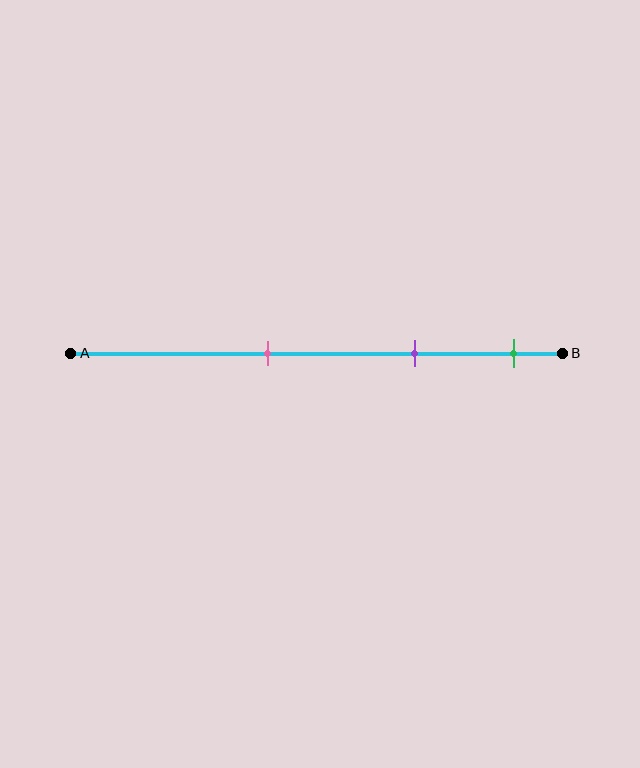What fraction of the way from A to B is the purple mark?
The purple mark is approximately 70% (0.7) of the way from A to B.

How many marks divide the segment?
There are 3 marks dividing the segment.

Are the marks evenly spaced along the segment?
Yes, the marks are approximately evenly spaced.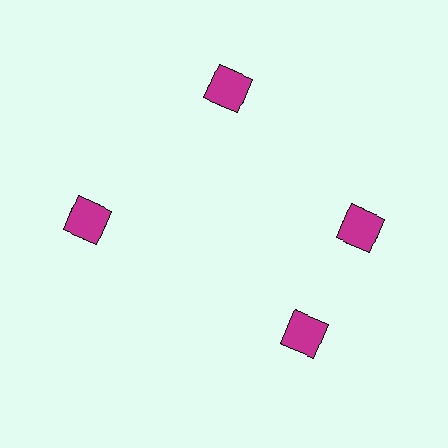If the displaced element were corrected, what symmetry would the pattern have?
It would have 4-fold rotational symmetry — the pattern would map onto itself every 90 degrees.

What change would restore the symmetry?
The symmetry would be restored by rotating it back into even spacing with its neighbors so that all 4 squares sit at equal angles and equal distance from the center.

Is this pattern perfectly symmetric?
No. The 4 magenta squares are arranged in a ring, but one element near the 6 o'clock position is rotated out of alignment along the ring, breaking the 4-fold rotational symmetry.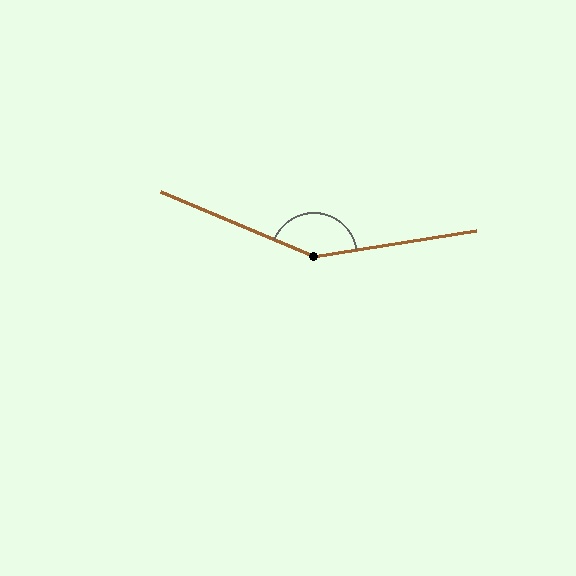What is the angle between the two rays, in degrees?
Approximately 148 degrees.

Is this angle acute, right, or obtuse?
It is obtuse.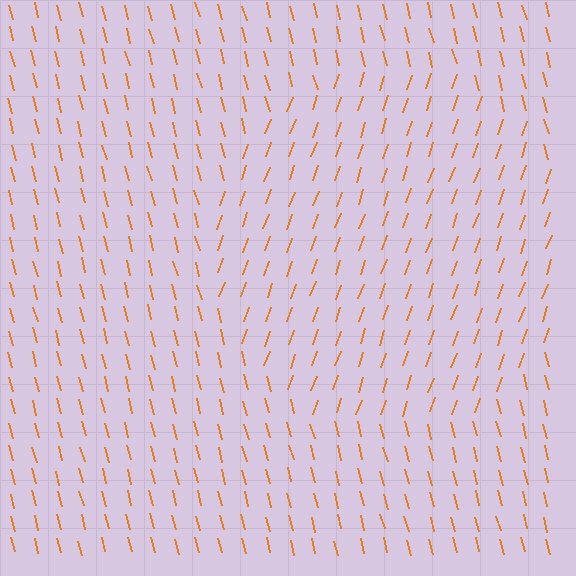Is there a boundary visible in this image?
Yes, there is a texture boundary formed by a change in line orientation.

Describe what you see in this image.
The image is filled with small orange line segments. A circle region in the image has lines oriented differently from the surrounding lines, creating a visible texture boundary.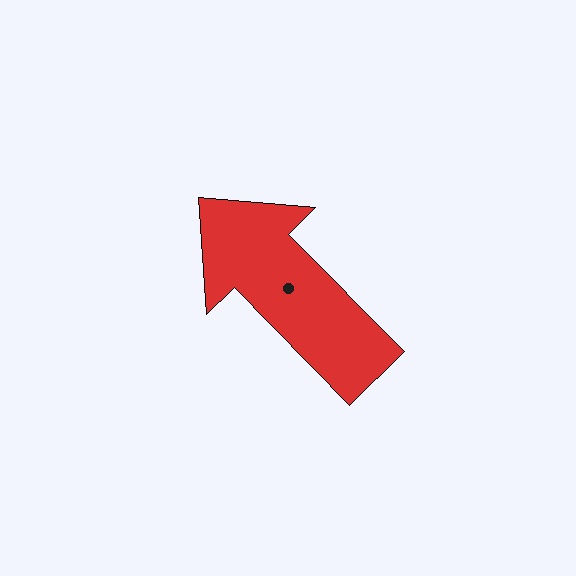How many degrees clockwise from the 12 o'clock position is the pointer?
Approximately 315 degrees.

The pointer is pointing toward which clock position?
Roughly 11 o'clock.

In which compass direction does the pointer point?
Northwest.